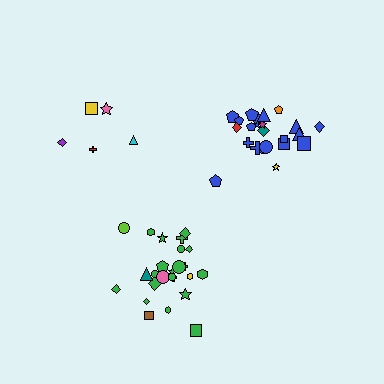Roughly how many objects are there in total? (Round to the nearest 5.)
Roughly 55 objects in total.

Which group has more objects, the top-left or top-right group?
The top-right group.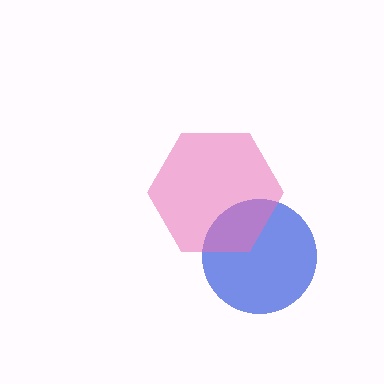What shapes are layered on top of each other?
The layered shapes are: a blue circle, a pink hexagon.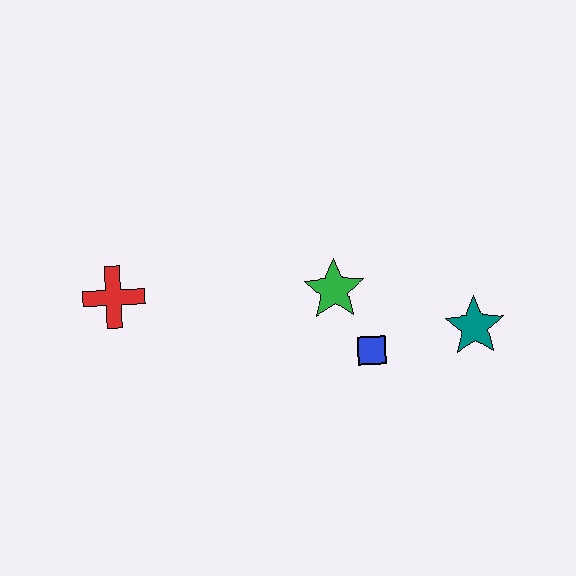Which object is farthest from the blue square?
The red cross is farthest from the blue square.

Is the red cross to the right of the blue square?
No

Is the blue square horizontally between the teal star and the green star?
Yes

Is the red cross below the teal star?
No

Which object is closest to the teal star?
The blue square is closest to the teal star.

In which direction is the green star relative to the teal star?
The green star is to the left of the teal star.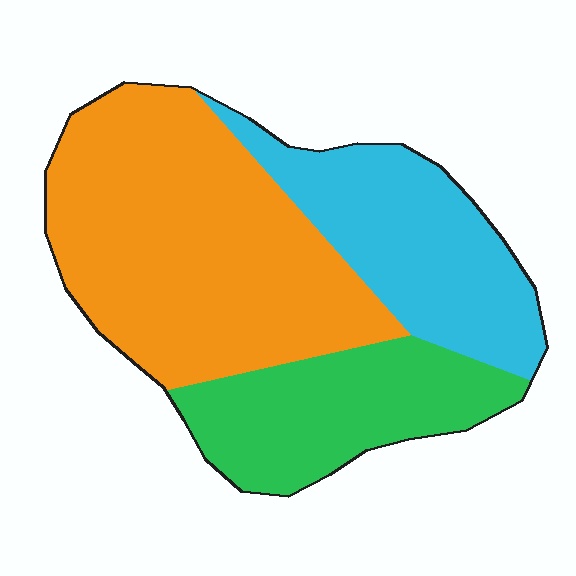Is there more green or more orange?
Orange.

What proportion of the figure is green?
Green takes up about one quarter (1/4) of the figure.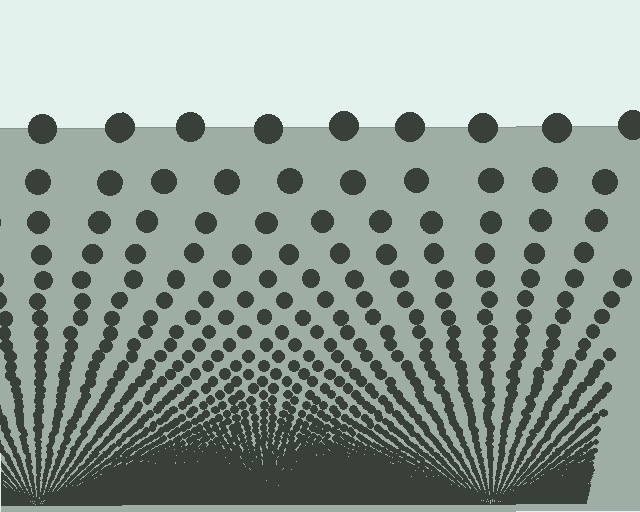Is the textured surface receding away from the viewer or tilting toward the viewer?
The surface appears to tilt toward the viewer. Texture elements get larger and sparser toward the top.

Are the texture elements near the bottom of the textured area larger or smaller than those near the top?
Smaller. The gradient is inverted — elements near the bottom are smaller and denser.